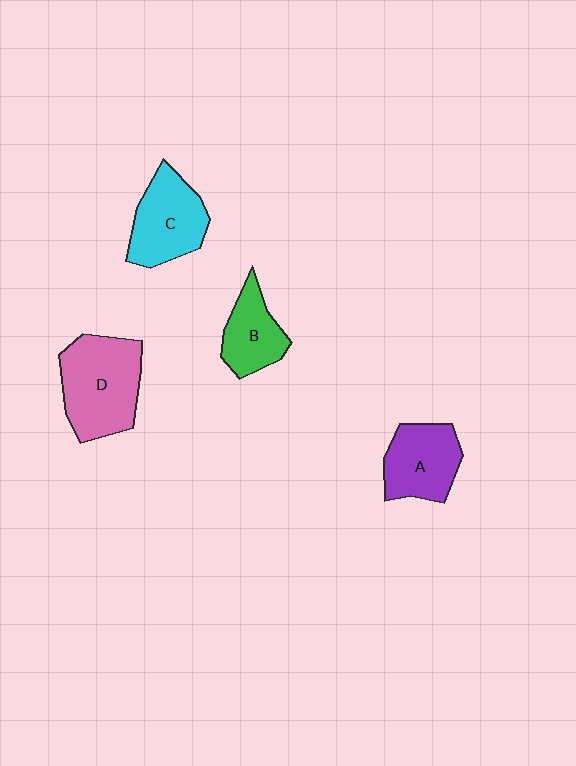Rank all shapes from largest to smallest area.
From largest to smallest: D (pink), C (cyan), A (purple), B (green).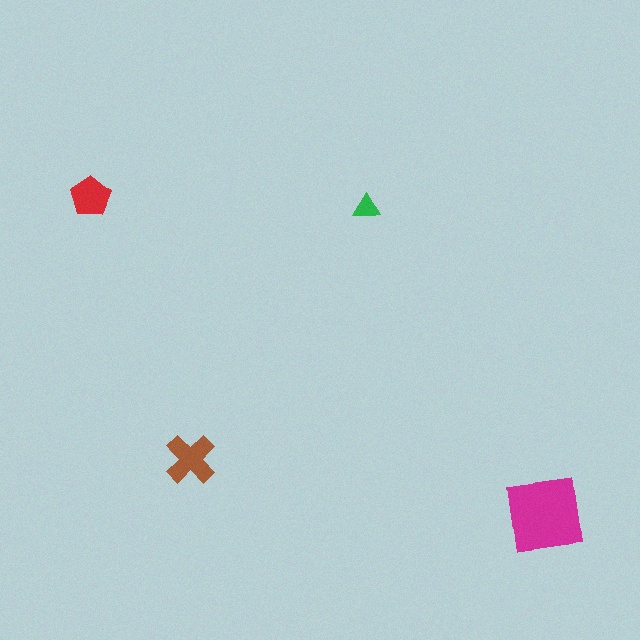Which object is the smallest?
The green triangle.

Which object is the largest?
The magenta square.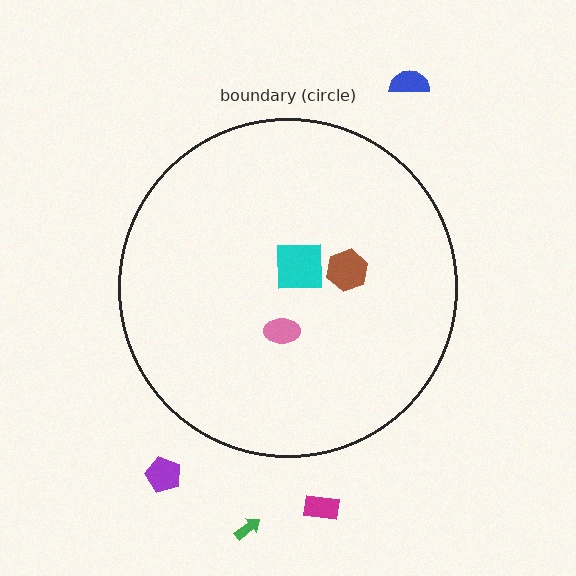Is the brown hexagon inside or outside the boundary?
Inside.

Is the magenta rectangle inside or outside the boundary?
Outside.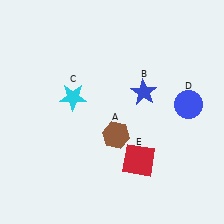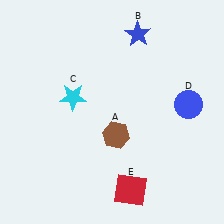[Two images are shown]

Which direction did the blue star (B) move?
The blue star (B) moved up.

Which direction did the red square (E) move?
The red square (E) moved down.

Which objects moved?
The objects that moved are: the blue star (B), the red square (E).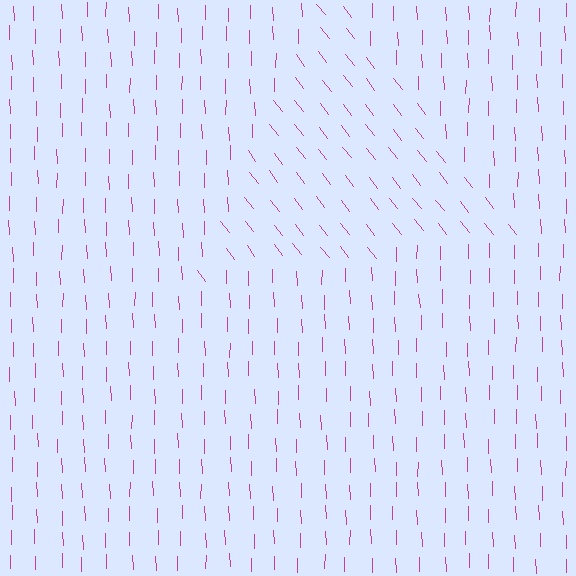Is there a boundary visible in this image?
Yes, there is a texture boundary formed by a change in line orientation.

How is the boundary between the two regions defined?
The boundary is defined purely by a change in line orientation (approximately 36 degrees difference). All lines are the same color and thickness.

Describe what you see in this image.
The image is filled with small magenta line segments. A triangle region in the image has lines oriented differently from the surrounding lines, creating a visible texture boundary.